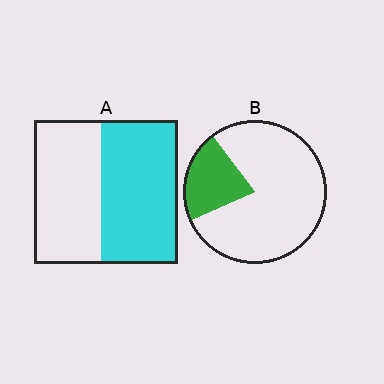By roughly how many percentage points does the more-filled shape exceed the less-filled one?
By roughly 30 percentage points (A over B).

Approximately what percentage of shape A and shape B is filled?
A is approximately 55% and B is approximately 20%.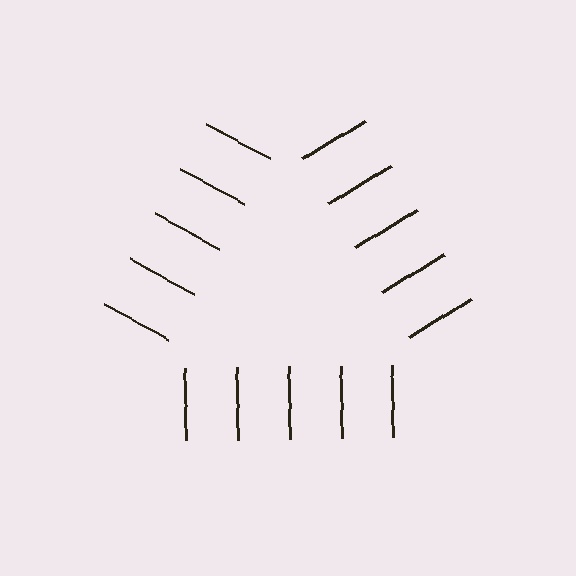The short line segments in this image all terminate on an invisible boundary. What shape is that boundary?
An illusory triangle — the line segments terminate on its edges but no continuous stroke is drawn.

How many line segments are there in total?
15 — 5 along each of the 3 edges.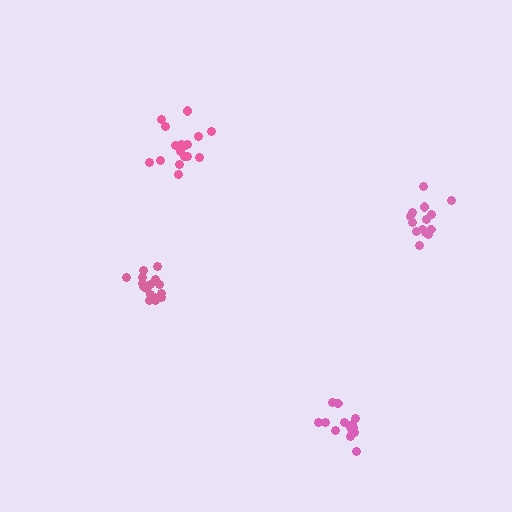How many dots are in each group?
Group 1: 16 dots, Group 2: 14 dots, Group 3: 14 dots, Group 4: 18 dots (62 total).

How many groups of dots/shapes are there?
There are 4 groups.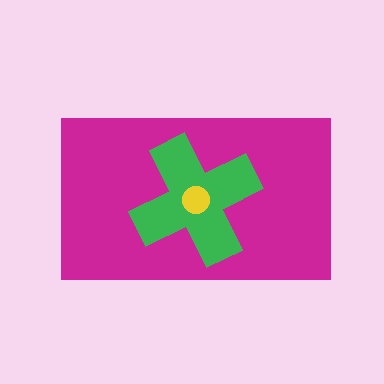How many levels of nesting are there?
3.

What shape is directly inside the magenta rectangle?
The green cross.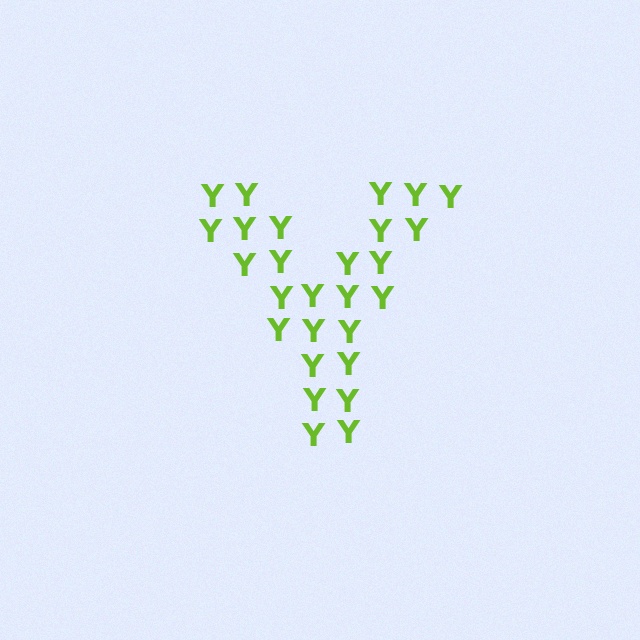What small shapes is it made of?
It is made of small letter Y's.